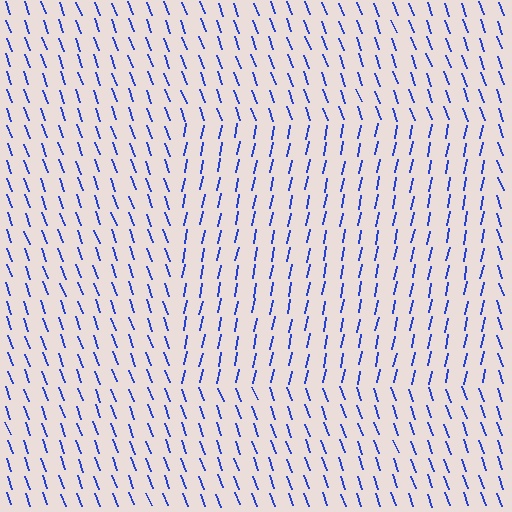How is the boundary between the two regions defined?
The boundary is defined purely by a change in line orientation (approximately 31 degrees difference). All lines are the same color and thickness.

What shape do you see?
I see a rectangle.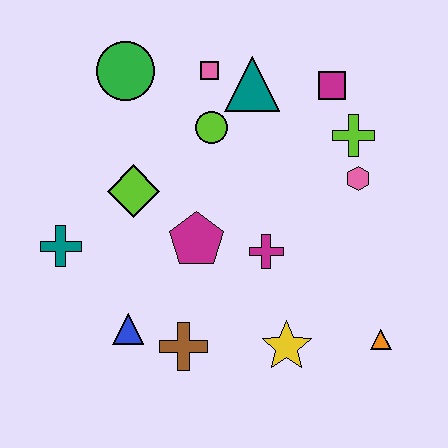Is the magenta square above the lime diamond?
Yes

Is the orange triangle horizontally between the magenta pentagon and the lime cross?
No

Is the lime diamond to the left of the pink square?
Yes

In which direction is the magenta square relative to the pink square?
The magenta square is to the right of the pink square.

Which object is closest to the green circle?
The pink square is closest to the green circle.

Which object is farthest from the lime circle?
The orange triangle is farthest from the lime circle.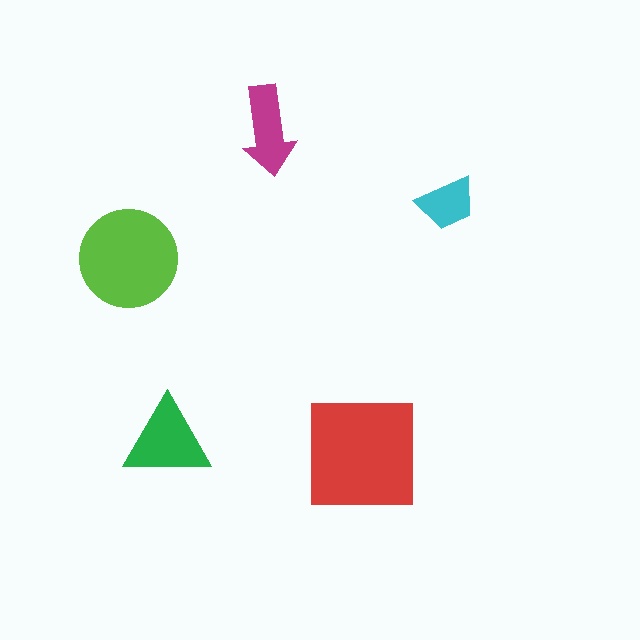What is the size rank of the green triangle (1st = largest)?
3rd.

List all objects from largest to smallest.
The red square, the lime circle, the green triangle, the magenta arrow, the cyan trapezoid.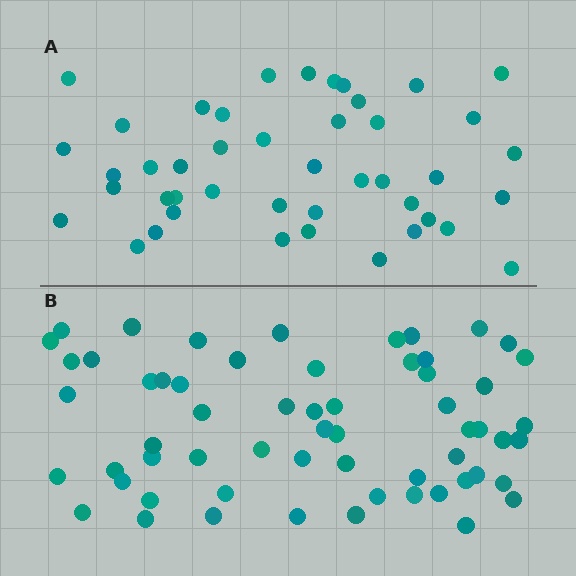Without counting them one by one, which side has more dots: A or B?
Region B (the bottom region) has more dots.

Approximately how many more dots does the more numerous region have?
Region B has approximately 15 more dots than region A.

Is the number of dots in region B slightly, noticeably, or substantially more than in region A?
Region B has noticeably more, but not dramatically so. The ratio is roughly 1.4 to 1.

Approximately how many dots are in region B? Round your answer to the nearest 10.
About 60 dots.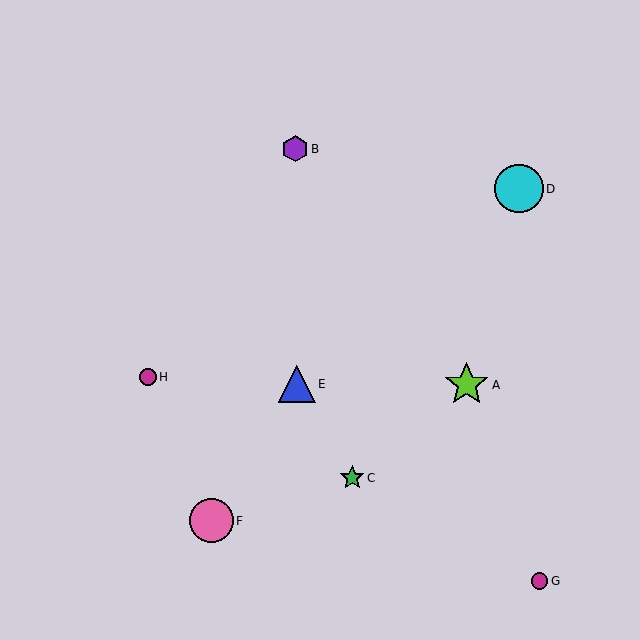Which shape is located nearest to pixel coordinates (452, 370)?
The lime star (labeled A) at (467, 385) is nearest to that location.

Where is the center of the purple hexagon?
The center of the purple hexagon is at (295, 149).